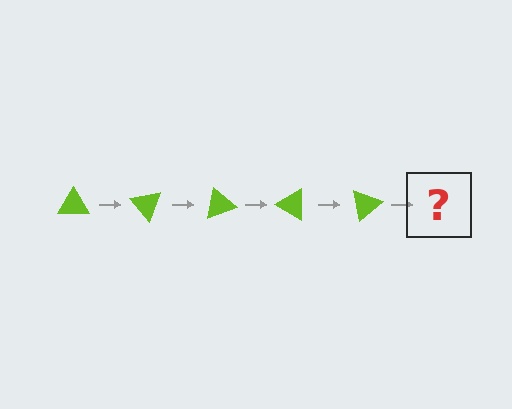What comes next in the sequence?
The next element should be a lime triangle rotated 250 degrees.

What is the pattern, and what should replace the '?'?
The pattern is that the triangle rotates 50 degrees each step. The '?' should be a lime triangle rotated 250 degrees.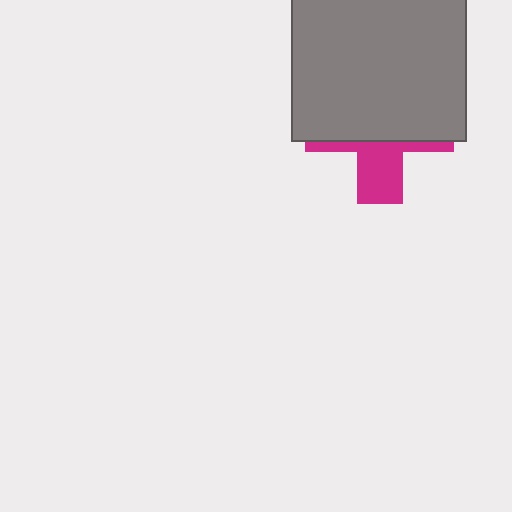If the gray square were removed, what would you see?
You would see the complete magenta cross.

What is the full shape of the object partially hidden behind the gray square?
The partially hidden object is a magenta cross.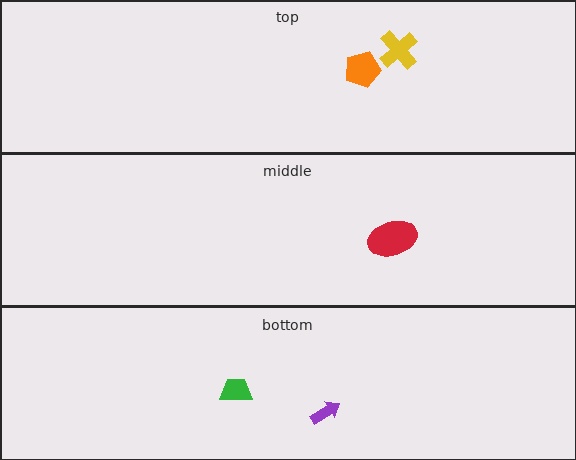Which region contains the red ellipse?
The middle region.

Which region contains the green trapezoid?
The bottom region.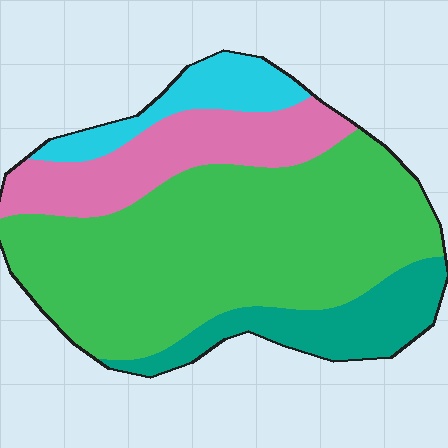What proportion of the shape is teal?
Teal takes up less than a quarter of the shape.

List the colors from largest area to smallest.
From largest to smallest: green, pink, teal, cyan.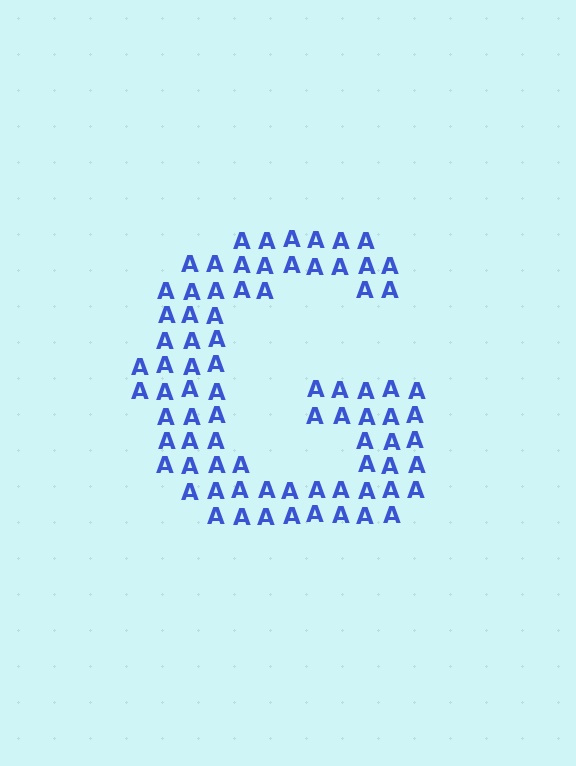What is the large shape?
The large shape is the letter G.